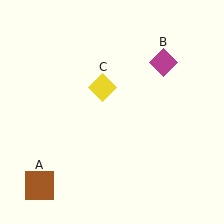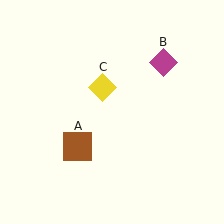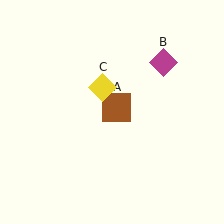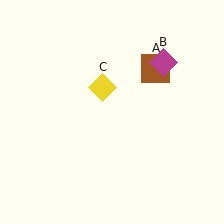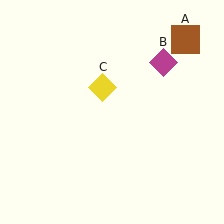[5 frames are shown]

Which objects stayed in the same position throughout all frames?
Magenta diamond (object B) and yellow diamond (object C) remained stationary.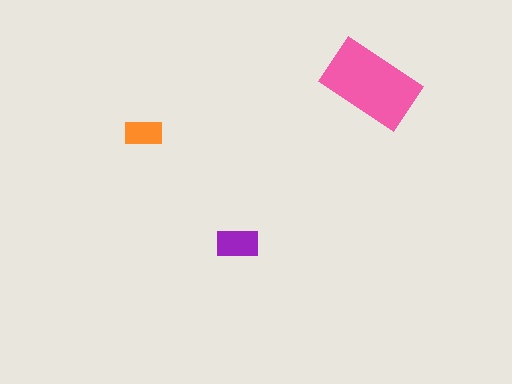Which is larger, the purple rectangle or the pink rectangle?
The pink one.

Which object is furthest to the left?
The orange rectangle is leftmost.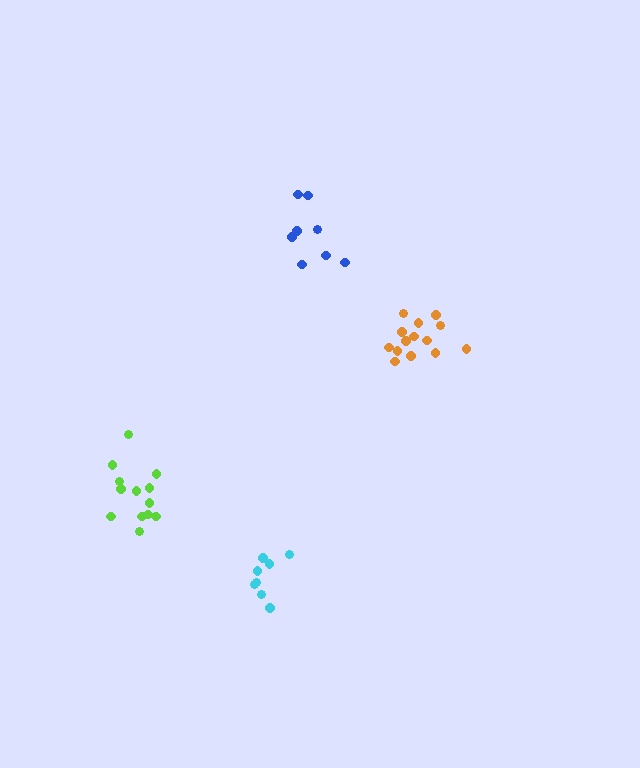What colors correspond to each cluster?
The clusters are colored: blue, cyan, lime, orange.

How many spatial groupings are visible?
There are 4 spatial groupings.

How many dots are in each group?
Group 1: 8 dots, Group 2: 8 dots, Group 3: 13 dots, Group 4: 14 dots (43 total).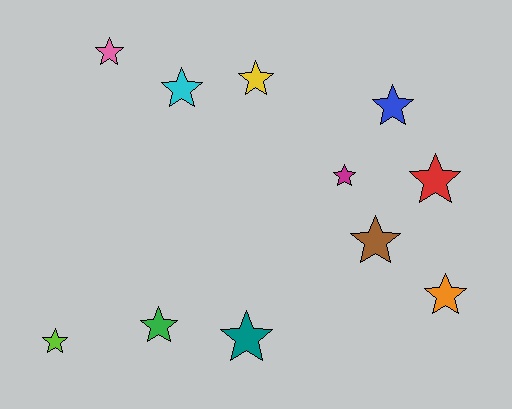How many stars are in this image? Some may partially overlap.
There are 11 stars.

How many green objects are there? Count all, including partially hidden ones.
There is 1 green object.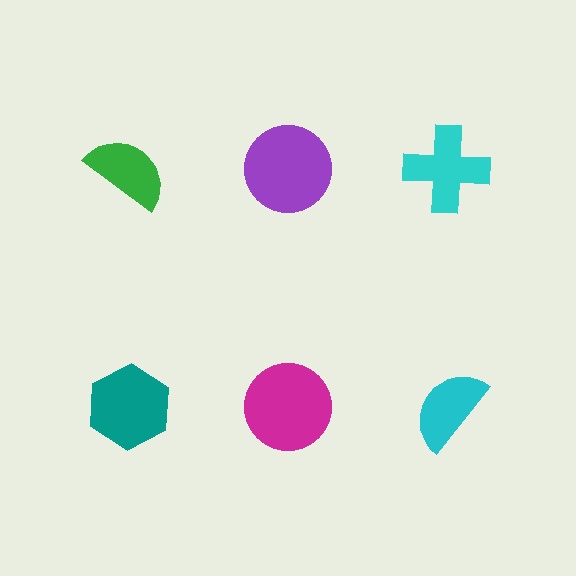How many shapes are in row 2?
3 shapes.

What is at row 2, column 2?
A magenta circle.